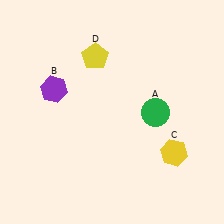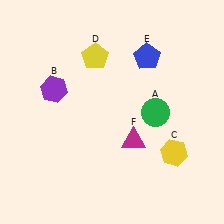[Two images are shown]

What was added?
A blue pentagon (E), a magenta triangle (F) were added in Image 2.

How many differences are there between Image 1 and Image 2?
There are 2 differences between the two images.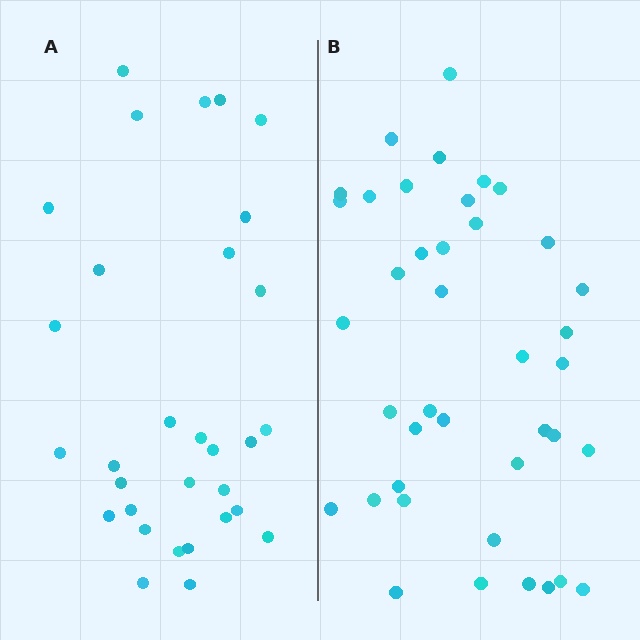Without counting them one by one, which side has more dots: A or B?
Region B (the right region) has more dots.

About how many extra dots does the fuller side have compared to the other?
Region B has roughly 8 or so more dots than region A.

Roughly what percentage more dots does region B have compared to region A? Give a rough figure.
About 30% more.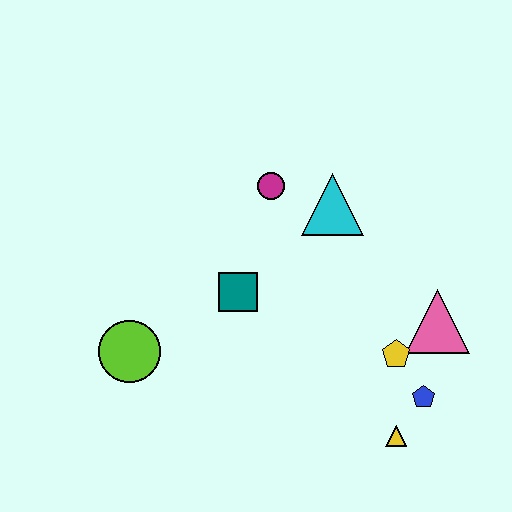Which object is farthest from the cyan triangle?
The lime circle is farthest from the cyan triangle.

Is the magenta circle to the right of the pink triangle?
No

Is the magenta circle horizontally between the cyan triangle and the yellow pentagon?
No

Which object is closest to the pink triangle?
The yellow pentagon is closest to the pink triangle.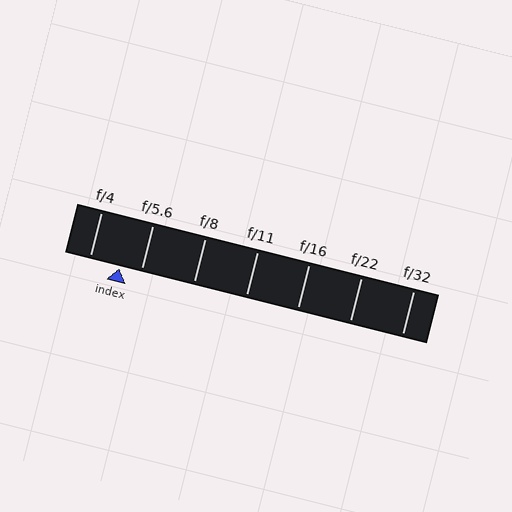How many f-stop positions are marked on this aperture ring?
There are 7 f-stop positions marked.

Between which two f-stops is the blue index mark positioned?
The index mark is between f/4 and f/5.6.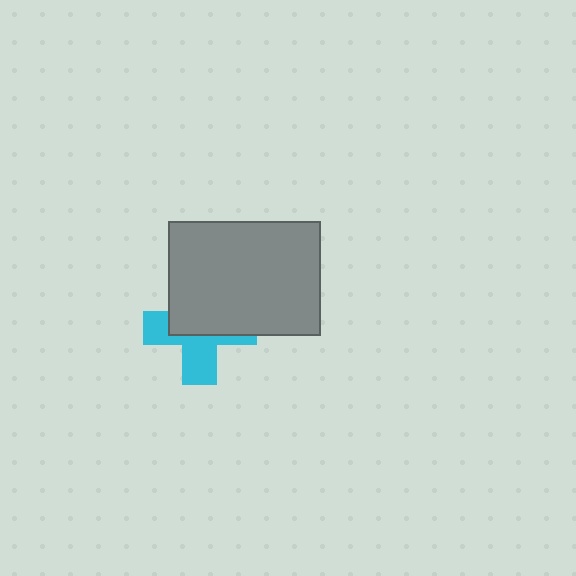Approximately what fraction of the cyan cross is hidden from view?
Roughly 53% of the cyan cross is hidden behind the gray rectangle.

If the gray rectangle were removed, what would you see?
You would see the complete cyan cross.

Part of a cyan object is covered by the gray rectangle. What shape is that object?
It is a cross.